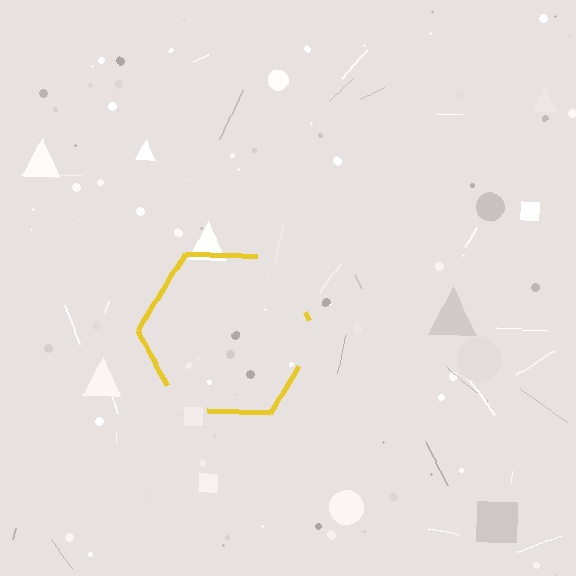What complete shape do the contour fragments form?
The contour fragments form a hexagon.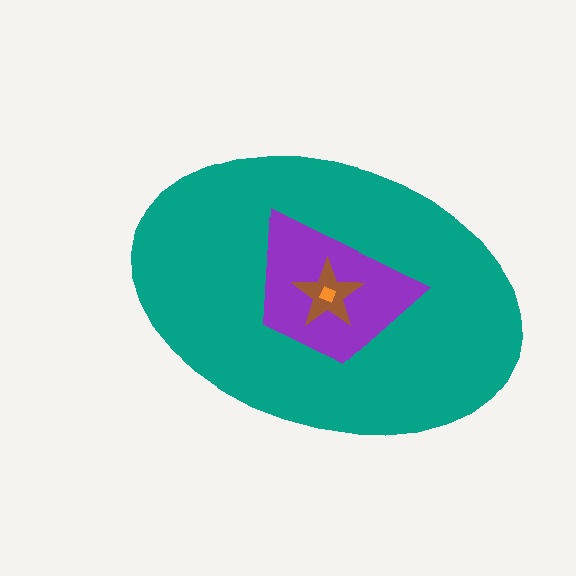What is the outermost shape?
The teal ellipse.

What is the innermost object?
The orange square.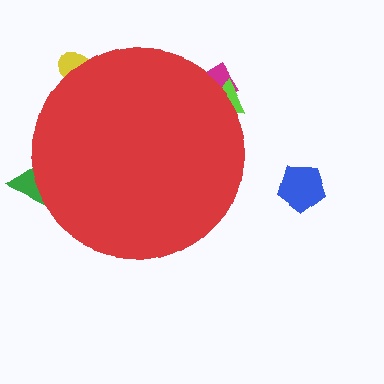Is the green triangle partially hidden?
Yes, the green triangle is partially hidden behind the red circle.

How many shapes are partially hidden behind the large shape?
4 shapes are partially hidden.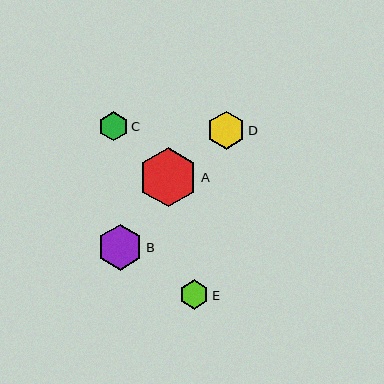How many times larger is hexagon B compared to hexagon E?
Hexagon B is approximately 1.6 times the size of hexagon E.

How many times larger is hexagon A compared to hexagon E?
Hexagon A is approximately 2.0 times the size of hexagon E.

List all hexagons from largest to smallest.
From largest to smallest: A, B, D, E, C.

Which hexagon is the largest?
Hexagon A is the largest with a size of approximately 59 pixels.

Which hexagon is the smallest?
Hexagon C is the smallest with a size of approximately 29 pixels.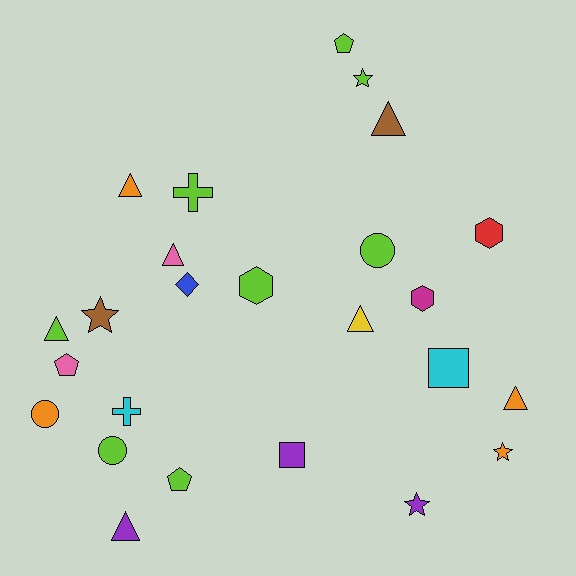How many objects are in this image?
There are 25 objects.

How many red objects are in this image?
There is 1 red object.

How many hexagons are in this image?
There are 3 hexagons.